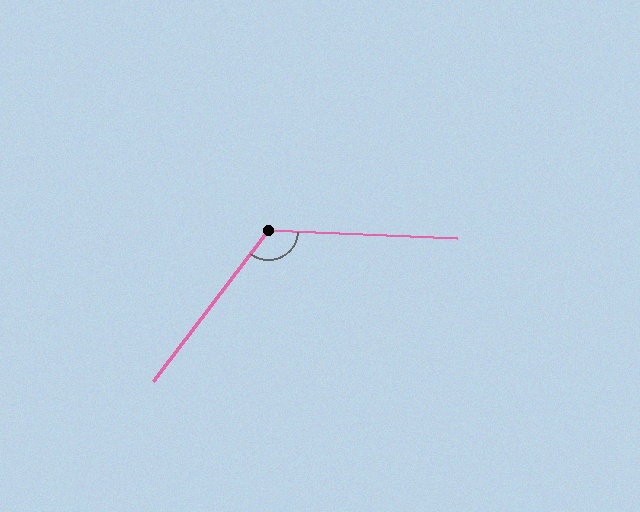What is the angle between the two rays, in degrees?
Approximately 125 degrees.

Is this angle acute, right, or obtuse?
It is obtuse.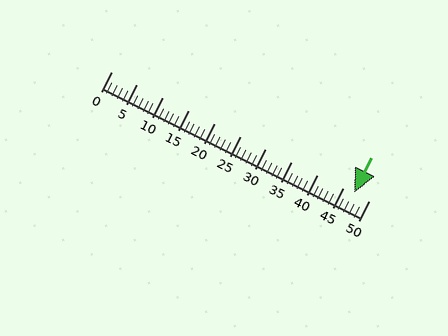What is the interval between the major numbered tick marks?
The major tick marks are spaced 5 units apart.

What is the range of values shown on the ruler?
The ruler shows values from 0 to 50.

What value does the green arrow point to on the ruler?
The green arrow points to approximately 47.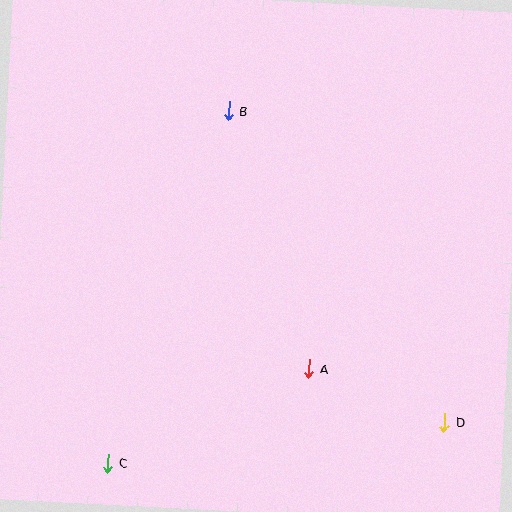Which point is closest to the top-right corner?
Point B is closest to the top-right corner.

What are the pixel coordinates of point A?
Point A is at (309, 369).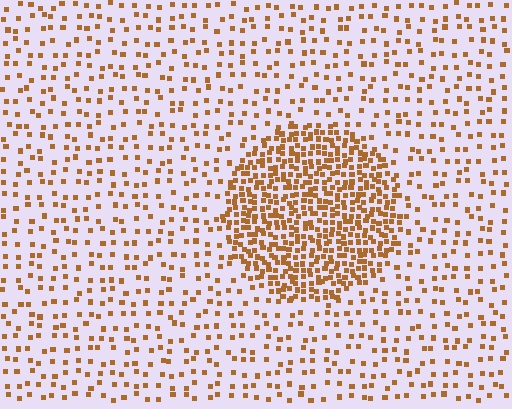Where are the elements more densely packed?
The elements are more densely packed inside the circle boundary.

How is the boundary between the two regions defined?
The boundary is defined by a change in element density (approximately 3.0x ratio). All elements are the same color, size, and shape.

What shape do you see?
I see a circle.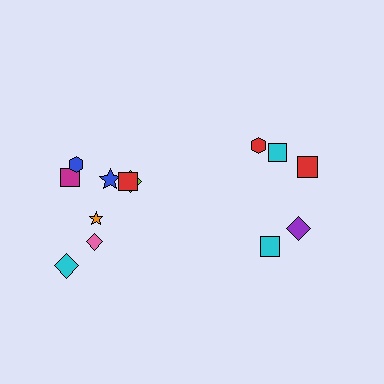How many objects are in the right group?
There are 5 objects.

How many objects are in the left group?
There are 8 objects.